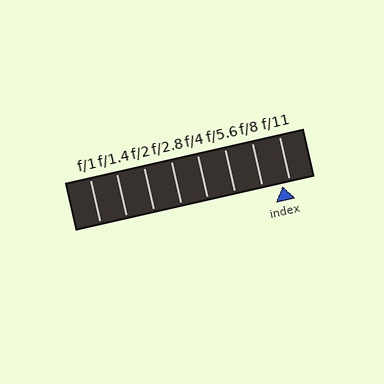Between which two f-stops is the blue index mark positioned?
The index mark is between f/8 and f/11.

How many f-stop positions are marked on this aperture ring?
There are 8 f-stop positions marked.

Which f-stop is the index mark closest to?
The index mark is closest to f/11.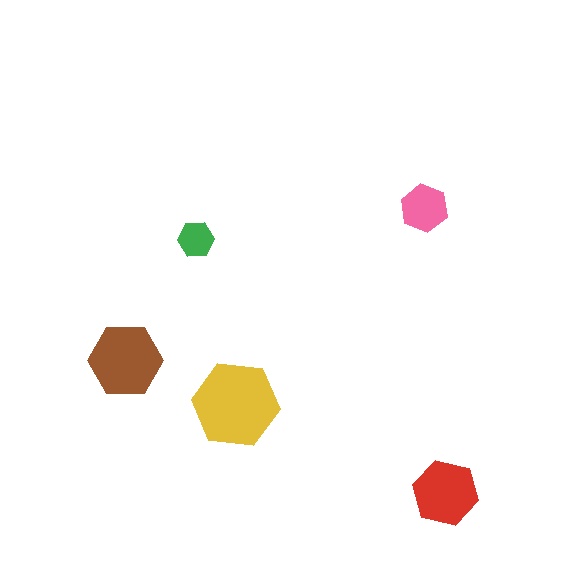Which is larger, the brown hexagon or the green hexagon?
The brown one.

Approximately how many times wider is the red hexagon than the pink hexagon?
About 1.5 times wider.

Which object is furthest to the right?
The red hexagon is rightmost.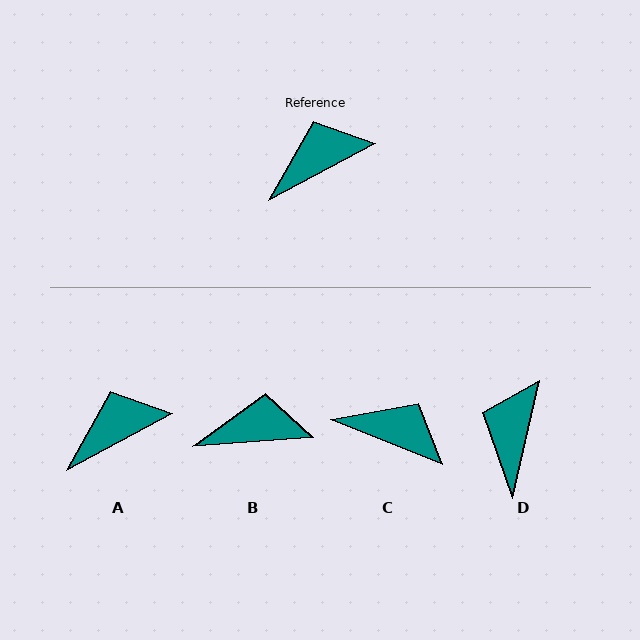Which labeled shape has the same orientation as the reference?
A.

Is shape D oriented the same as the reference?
No, it is off by about 49 degrees.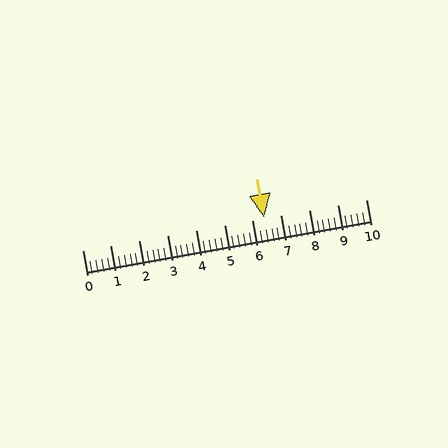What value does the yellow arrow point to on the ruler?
The yellow arrow points to approximately 6.4.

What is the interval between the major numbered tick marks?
The major tick marks are spaced 1 units apart.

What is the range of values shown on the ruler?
The ruler shows values from 0 to 10.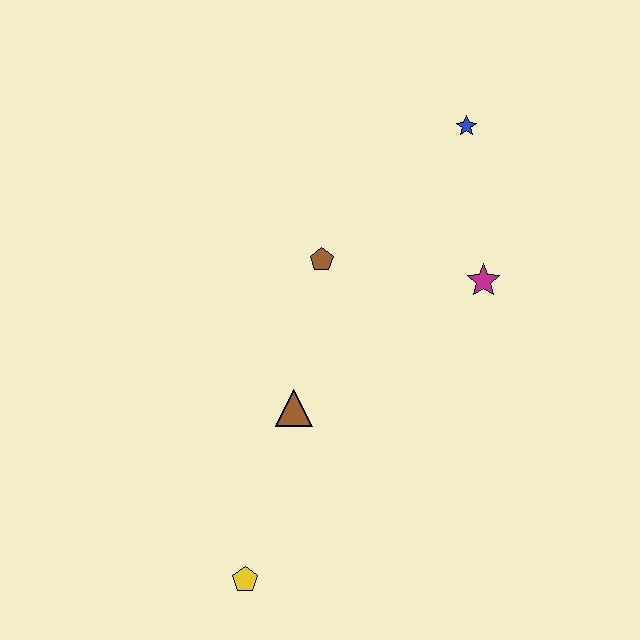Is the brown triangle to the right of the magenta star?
No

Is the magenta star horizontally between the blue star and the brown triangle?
No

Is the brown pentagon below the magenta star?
No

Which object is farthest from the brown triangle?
The blue star is farthest from the brown triangle.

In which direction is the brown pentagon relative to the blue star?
The brown pentagon is to the left of the blue star.